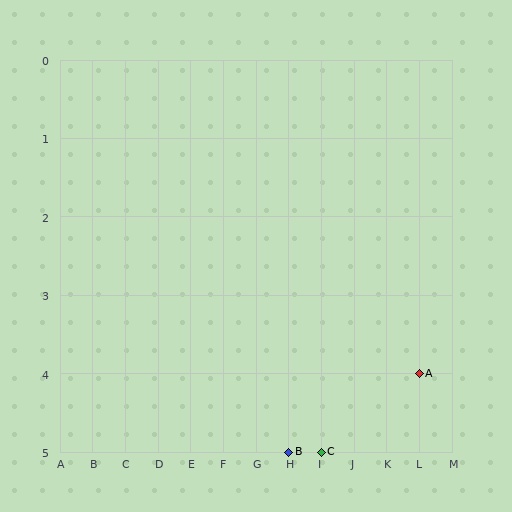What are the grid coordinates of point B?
Point B is at grid coordinates (H, 5).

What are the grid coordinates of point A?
Point A is at grid coordinates (L, 4).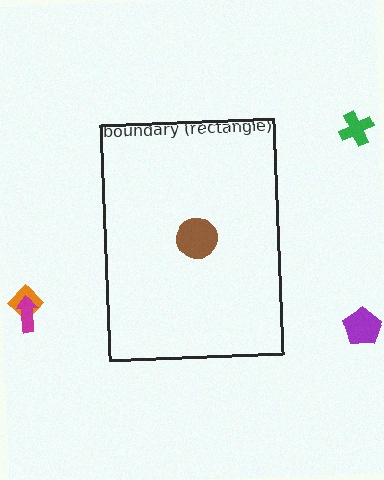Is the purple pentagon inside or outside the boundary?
Outside.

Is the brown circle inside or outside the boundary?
Inside.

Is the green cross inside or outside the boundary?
Outside.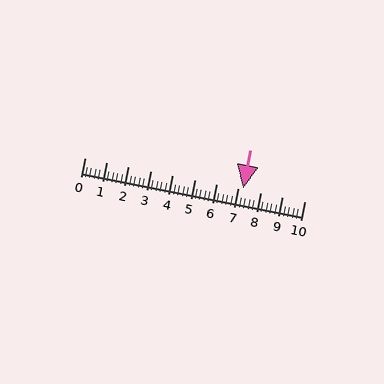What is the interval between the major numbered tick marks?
The major tick marks are spaced 1 units apart.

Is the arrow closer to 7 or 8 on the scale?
The arrow is closer to 7.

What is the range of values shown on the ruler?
The ruler shows values from 0 to 10.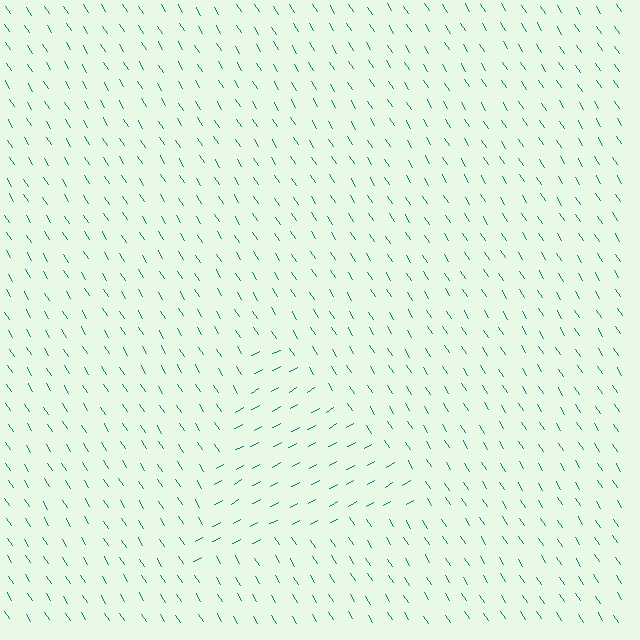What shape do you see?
I see a triangle.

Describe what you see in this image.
The image is filled with small teal line segments. A triangle region in the image has lines oriented differently from the surrounding lines, creating a visible texture boundary.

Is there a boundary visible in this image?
Yes, there is a texture boundary formed by a change in line orientation.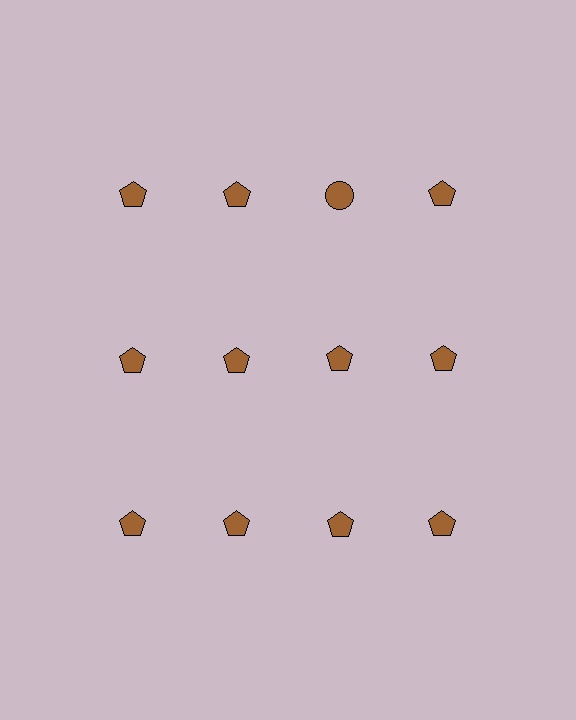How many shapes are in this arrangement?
There are 12 shapes arranged in a grid pattern.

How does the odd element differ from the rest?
It has a different shape: circle instead of pentagon.